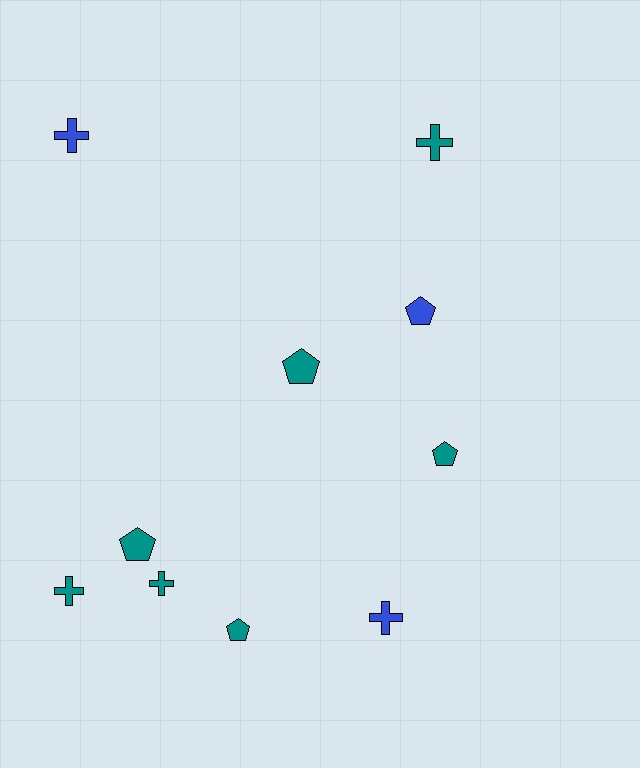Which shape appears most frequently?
Cross, with 5 objects.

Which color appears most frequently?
Teal, with 7 objects.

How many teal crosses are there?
There are 3 teal crosses.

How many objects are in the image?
There are 10 objects.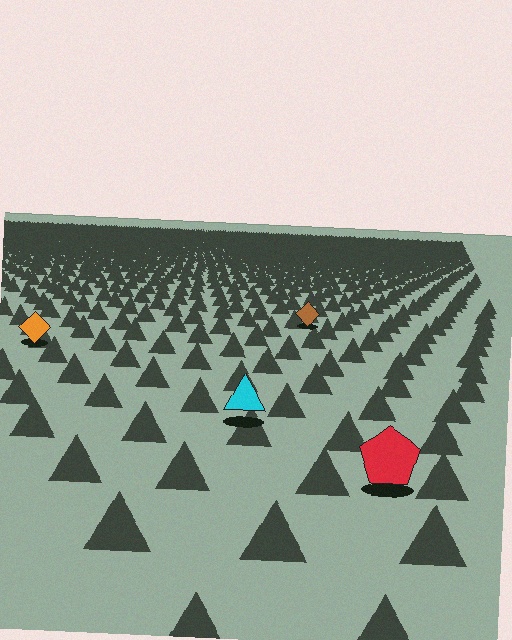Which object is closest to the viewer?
The red pentagon is closest. The texture marks near it are larger and more spread out.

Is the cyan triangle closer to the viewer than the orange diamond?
Yes. The cyan triangle is closer — you can tell from the texture gradient: the ground texture is coarser near it.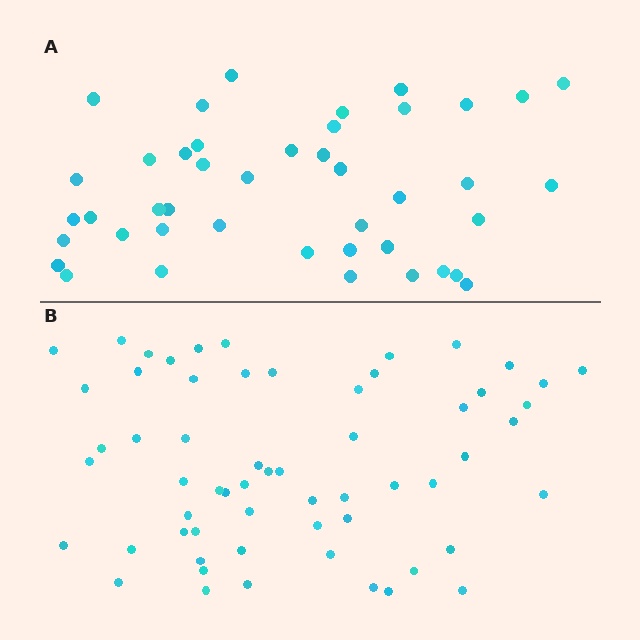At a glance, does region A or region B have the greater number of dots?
Region B (the bottom region) has more dots.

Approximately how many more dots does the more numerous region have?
Region B has approximately 15 more dots than region A.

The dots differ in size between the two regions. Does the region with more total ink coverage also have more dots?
No. Region A has more total ink coverage because its dots are larger, but region B actually contains more individual dots. Total area can be misleading — the number of items is what matters here.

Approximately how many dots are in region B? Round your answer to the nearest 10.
About 60 dots.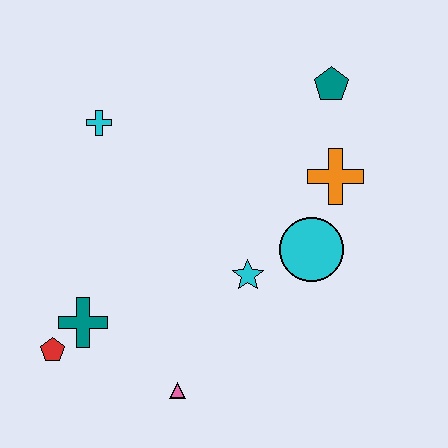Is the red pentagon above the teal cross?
No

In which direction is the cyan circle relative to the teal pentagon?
The cyan circle is below the teal pentagon.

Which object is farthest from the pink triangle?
The teal pentagon is farthest from the pink triangle.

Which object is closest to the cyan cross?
The teal cross is closest to the cyan cross.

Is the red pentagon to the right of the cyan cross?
No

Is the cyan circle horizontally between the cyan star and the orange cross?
Yes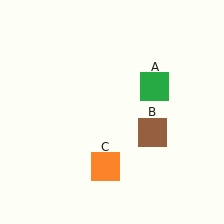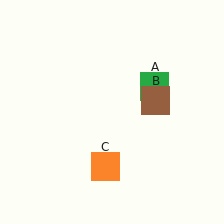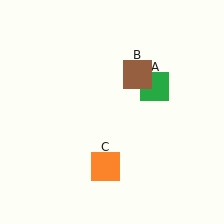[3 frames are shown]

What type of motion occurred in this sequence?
The brown square (object B) rotated counterclockwise around the center of the scene.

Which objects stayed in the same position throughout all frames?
Green square (object A) and orange square (object C) remained stationary.